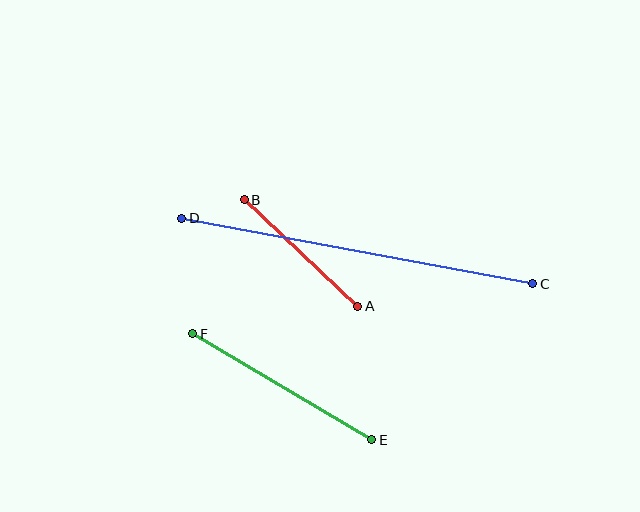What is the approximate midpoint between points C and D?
The midpoint is at approximately (357, 251) pixels.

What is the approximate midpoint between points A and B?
The midpoint is at approximately (301, 253) pixels.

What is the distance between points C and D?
The distance is approximately 357 pixels.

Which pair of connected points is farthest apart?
Points C and D are farthest apart.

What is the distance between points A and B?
The distance is approximately 155 pixels.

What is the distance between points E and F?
The distance is approximately 208 pixels.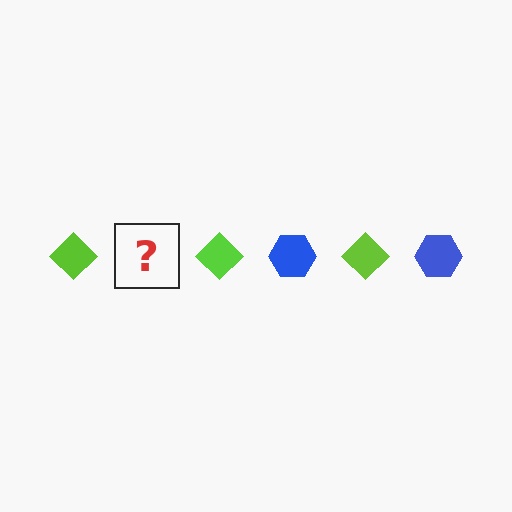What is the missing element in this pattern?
The missing element is a blue hexagon.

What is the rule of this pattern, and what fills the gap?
The rule is that the pattern alternates between lime diamond and blue hexagon. The gap should be filled with a blue hexagon.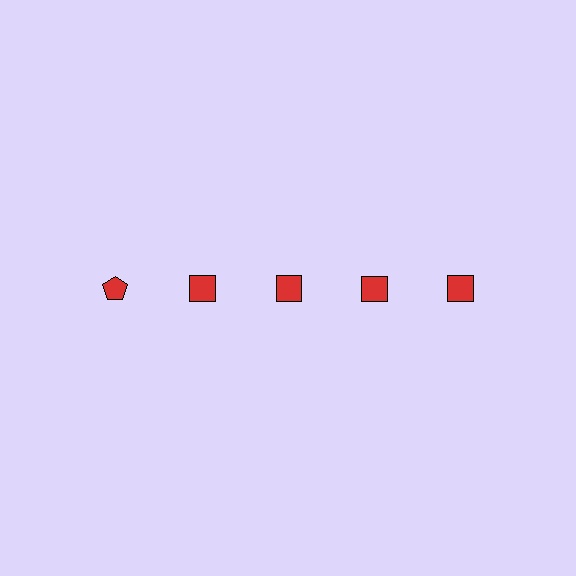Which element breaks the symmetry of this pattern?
The red pentagon in the top row, leftmost column breaks the symmetry. All other shapes are red squares.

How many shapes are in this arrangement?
There are 5 shapes arranged in a grid pattern.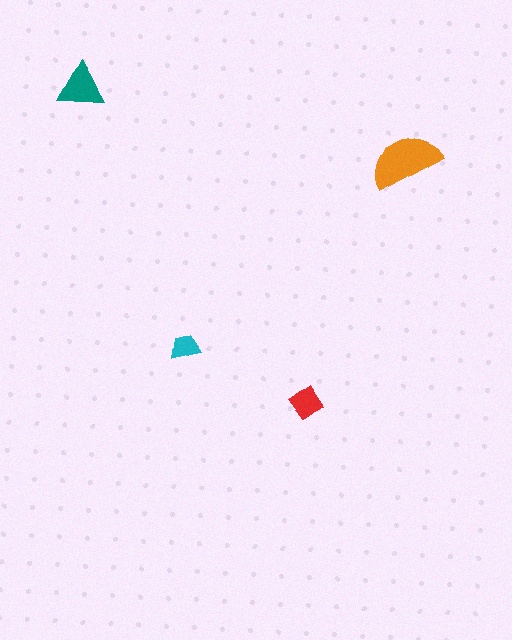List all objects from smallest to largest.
The cyan trapezoid, the red diamond, the teal triangle, the orange semicircle.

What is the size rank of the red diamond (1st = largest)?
3rd.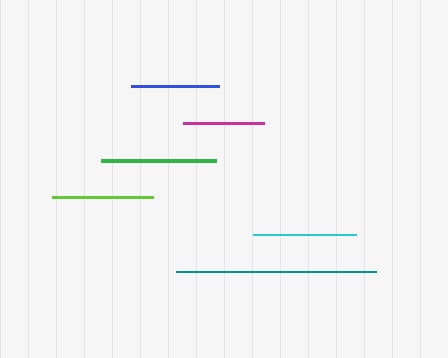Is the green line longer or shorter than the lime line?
The green line is longer than the lime line.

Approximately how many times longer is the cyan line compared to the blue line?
The cyan line is approximately 1.2 times the length of the blue line.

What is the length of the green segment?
The green segment is approximately 116 pixels long.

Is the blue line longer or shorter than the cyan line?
The cyan line is longer than the blue line.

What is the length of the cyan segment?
The cyan segment is approximately 103 pixels long.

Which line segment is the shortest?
The magenta line is the shortest at approximately 81 pixels.